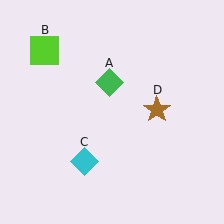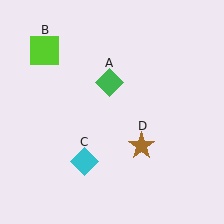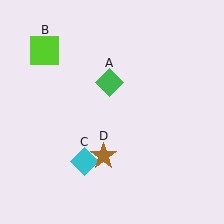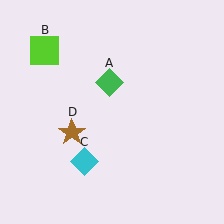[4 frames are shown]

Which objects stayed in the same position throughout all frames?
Green diamond (object A) and lime square (object B) and cyan diamond (object C) remained stationary.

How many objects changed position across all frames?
1 object changed position: brown star (object D).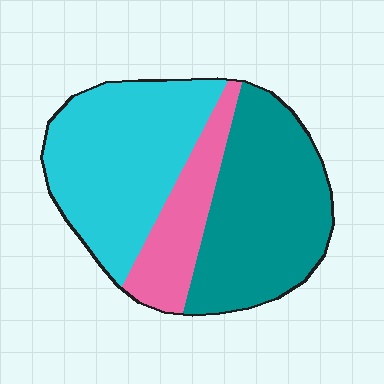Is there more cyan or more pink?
Cyan.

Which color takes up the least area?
Pink, at roughly 20%.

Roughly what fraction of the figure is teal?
Teal takes up about two fifths (2/5) of the figure.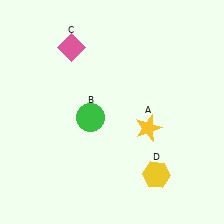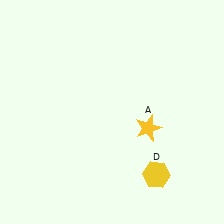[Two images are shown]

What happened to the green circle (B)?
The green circle (B) was removed in Image 2. It was in the bottom-left area of Image 1.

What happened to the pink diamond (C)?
The pink diamond (C) was removed in Image 2. It was in the top-left area of Image 1.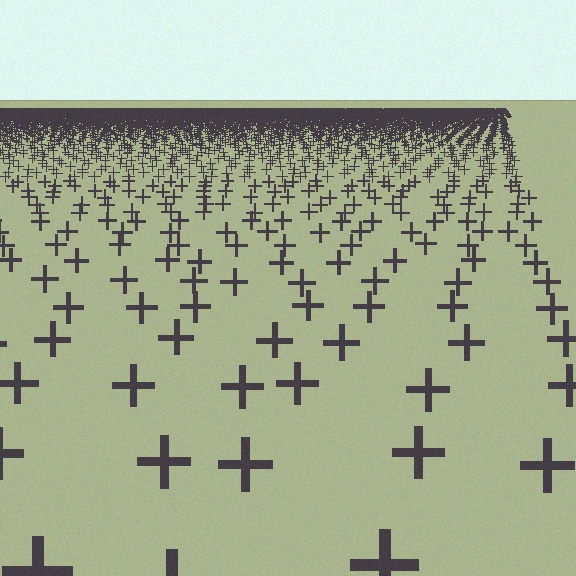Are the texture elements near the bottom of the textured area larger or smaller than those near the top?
Larger. Near the bottom, elements are closer to the viewer and appear at a bigger on-screen size.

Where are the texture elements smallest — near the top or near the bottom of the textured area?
Near the top.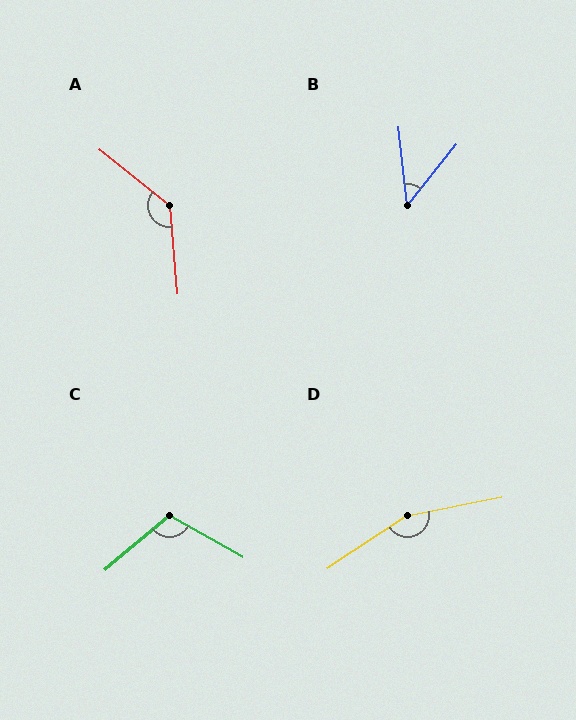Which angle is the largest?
D, at approximately 158 degrees.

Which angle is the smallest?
B, at approximately 45 degrees.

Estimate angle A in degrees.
Approximately 134 degrees.